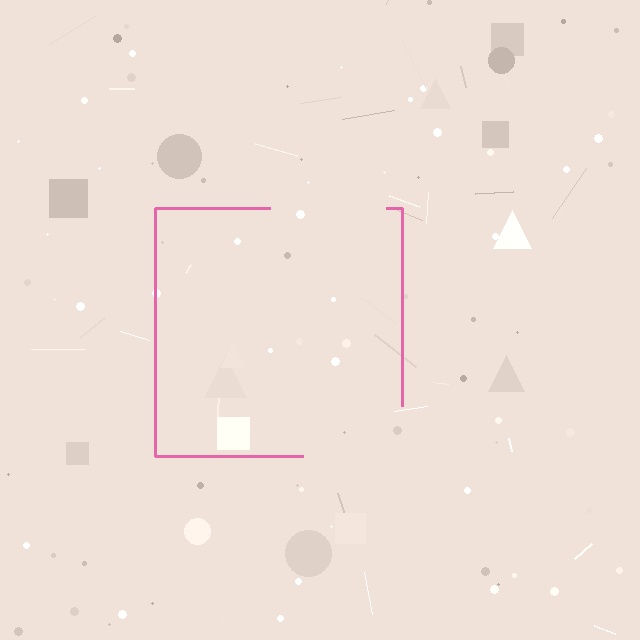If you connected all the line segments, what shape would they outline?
They would outline a square.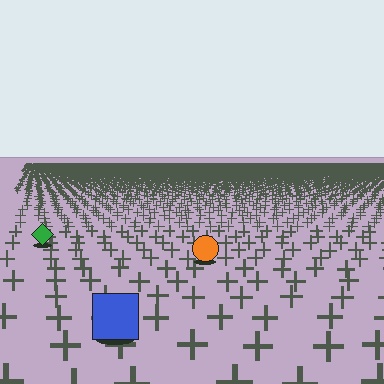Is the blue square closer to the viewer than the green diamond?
Yes. The blue square is closer — you can tell from the texture gradient: the ground texture is coarser near it.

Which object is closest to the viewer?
The blue square is closest. The texture marks near it are larger and more spread out.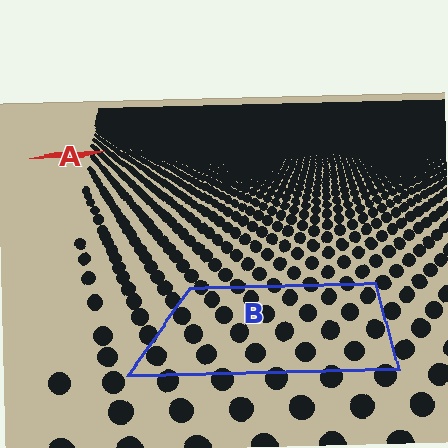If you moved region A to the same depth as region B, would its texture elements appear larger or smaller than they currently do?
They would appear larger. At a closer depth, the same texture elements are projected at a bigger on-screen size.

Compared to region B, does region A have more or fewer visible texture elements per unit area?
Region A has more texture elements per unit area — they are packed more densely because it is farther away.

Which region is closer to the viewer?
Region B is closer. The texture elements there are larger and more spread out.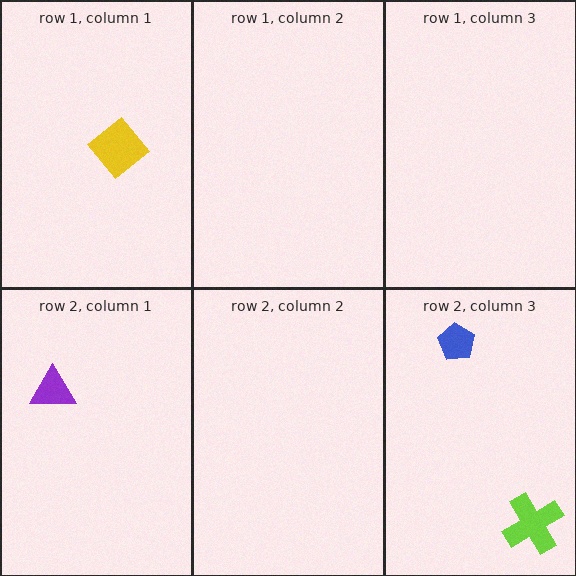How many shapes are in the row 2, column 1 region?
1.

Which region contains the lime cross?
The row 2, column 3 region.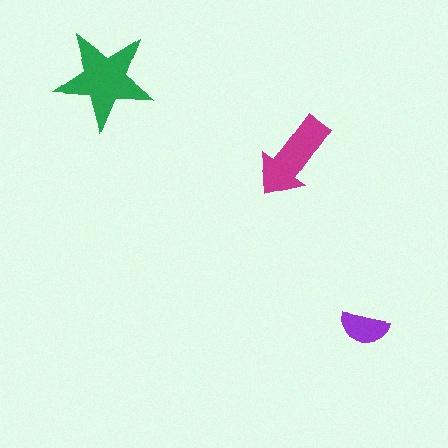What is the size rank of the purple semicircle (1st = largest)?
3rd.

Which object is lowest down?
The purple semicircle is bottommost.